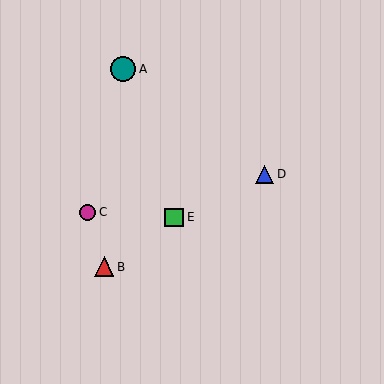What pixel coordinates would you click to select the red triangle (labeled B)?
Click at (104, 267) to select the red triangle B.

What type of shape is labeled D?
Shape D is a blue triangle.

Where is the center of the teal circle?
The center of the teal circle is at (123, 69).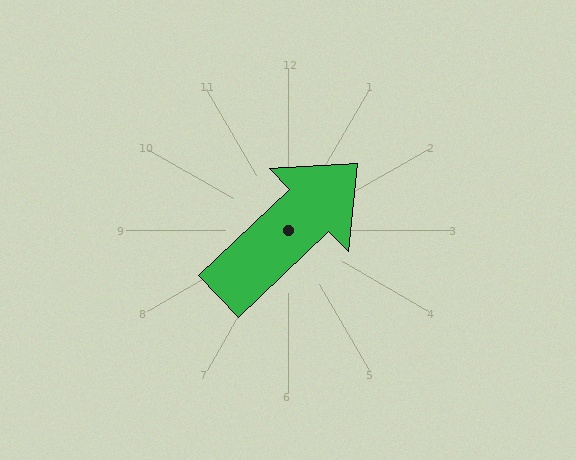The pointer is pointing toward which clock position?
Roughly 2 o'clock.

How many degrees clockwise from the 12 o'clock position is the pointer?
Approximately 47 degrees.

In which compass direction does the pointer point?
Northeast.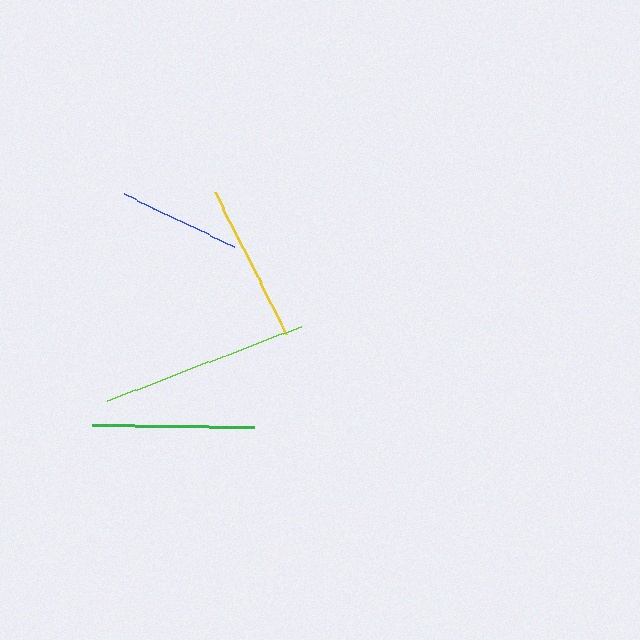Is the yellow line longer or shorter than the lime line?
The lime line is longer than the yellow line.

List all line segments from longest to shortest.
From longest to shortest: lime, green, yellow, blue.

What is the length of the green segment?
The green segment is approximately 163 pixels long.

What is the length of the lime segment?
The lime segment is approximately 208 pixels long.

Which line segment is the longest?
The lime line is the longest at approximately 208 pixels.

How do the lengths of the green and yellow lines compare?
The green and yellow lines are approximately the same length.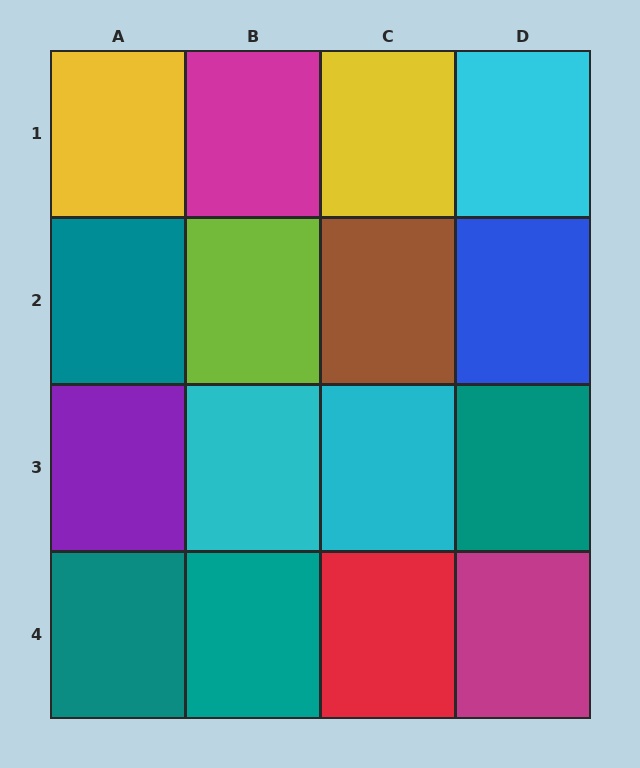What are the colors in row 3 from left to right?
Purple, cyan, cyan, teal.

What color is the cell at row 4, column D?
Magenta.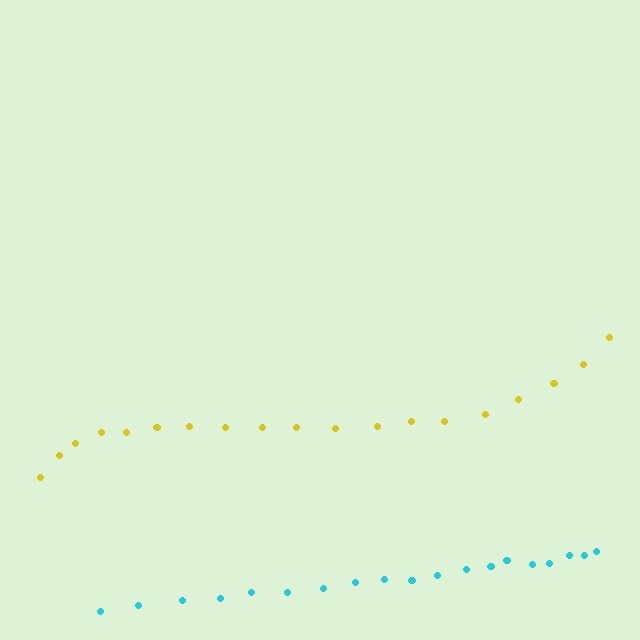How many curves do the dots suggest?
There are 2 distinct paths.